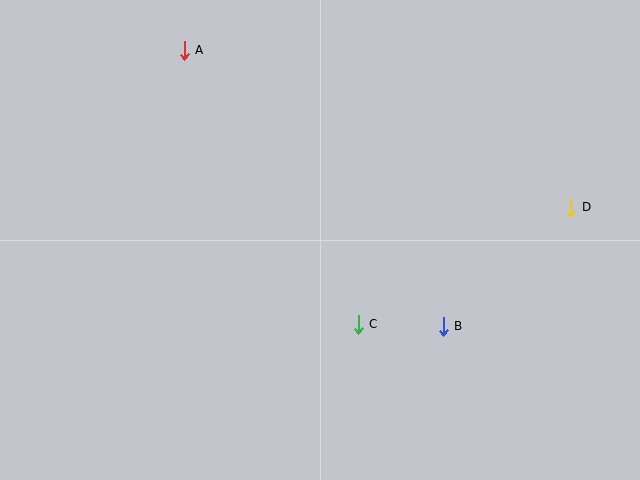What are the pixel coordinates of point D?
Point D is at (571, 207).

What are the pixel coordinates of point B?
Point B is at (443, 326).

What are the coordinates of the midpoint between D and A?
The midpoint between D and A is at (377, 129).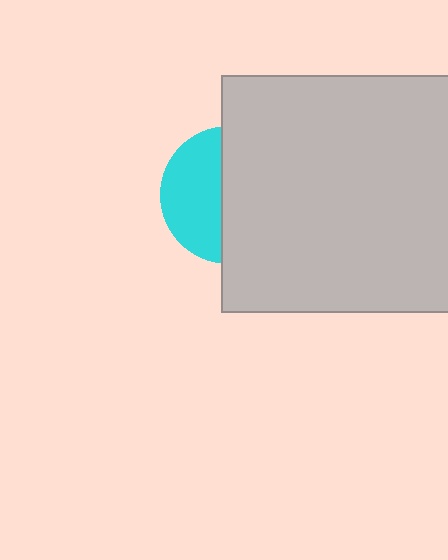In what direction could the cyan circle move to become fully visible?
The cyan circle could move left. That would shift it out from behind the light gray square entirely.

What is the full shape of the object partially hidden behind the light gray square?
The partially hidden object is a cyan circle.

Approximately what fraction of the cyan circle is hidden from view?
Roughly 57% of the cyan circle is hidden behind the light gray square.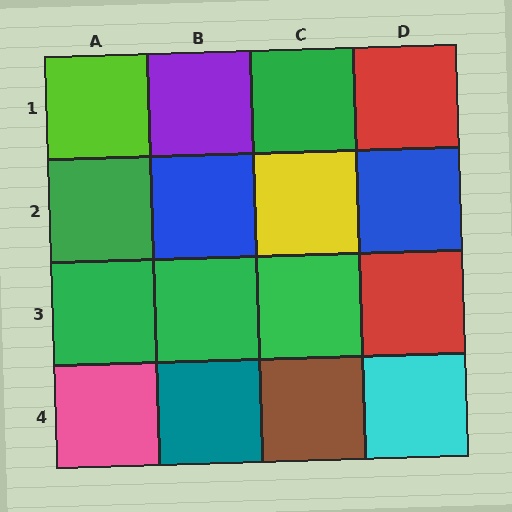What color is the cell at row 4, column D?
Cyan.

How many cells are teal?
1 cell is teal.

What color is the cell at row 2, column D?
Blue.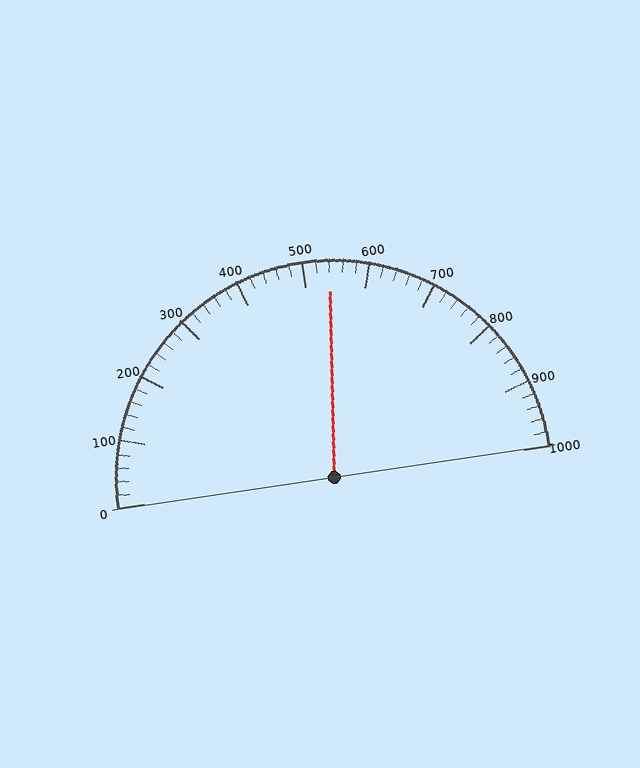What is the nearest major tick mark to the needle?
The nearest major tick mark is 500.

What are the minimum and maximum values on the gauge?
The gauge ranges from 0 to 1000.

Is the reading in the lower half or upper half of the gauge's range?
The reading is in the upper half of the range (0 to 1000).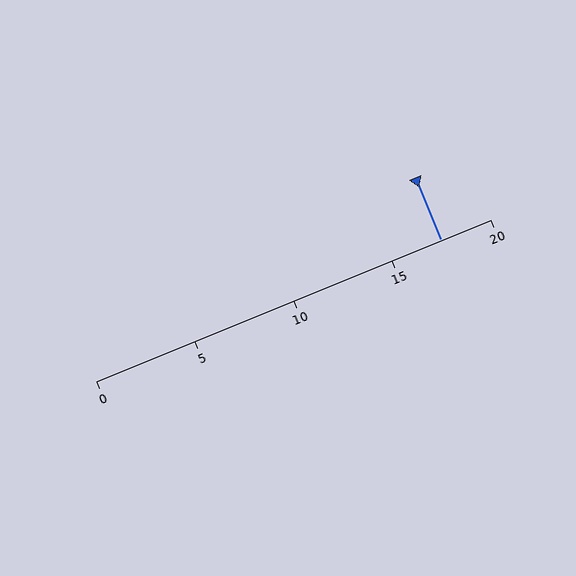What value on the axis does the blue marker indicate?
The marker indicates approximately 17.5.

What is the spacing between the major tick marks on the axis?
The major ticks are spaced 5 apart.